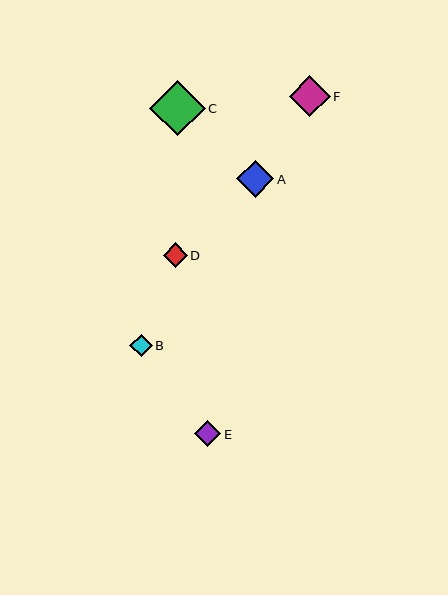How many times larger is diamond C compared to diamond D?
Diamond C is approximately 2.3 times the size of diamond D.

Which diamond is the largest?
Diamond C is the largest with a size of approximately 55 pixels.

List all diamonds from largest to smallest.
From largest to smallest: C, F, A, E, D, B.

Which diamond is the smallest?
Diamond B is the smallest with a size of approximately 22 pixels.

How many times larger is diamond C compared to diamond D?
Diamond C is approximately 2.3 times the size of diamond D.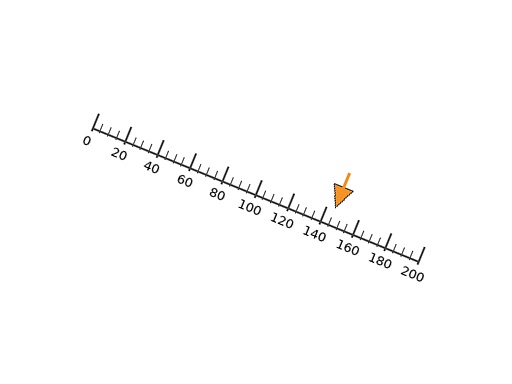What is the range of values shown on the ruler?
The ruler shows values from 0 to 200.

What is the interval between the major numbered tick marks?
The major tick marks are spaced 20 units apart.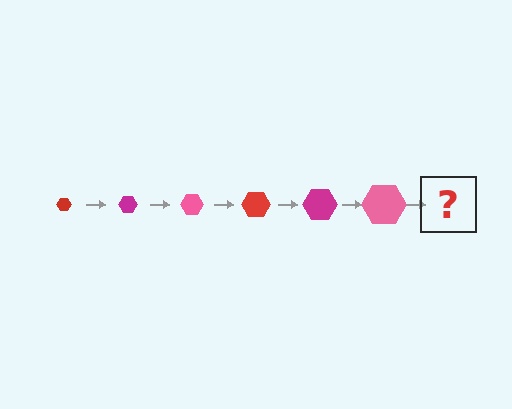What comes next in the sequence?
The next element should be a red hexagon, larger than the previous one.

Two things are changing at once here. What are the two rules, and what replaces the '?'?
The two rules are that the hexagon grows larger each step and the color cycles through red, magenta, and pink. The '?' should be a red hexagon, larger than the previous one.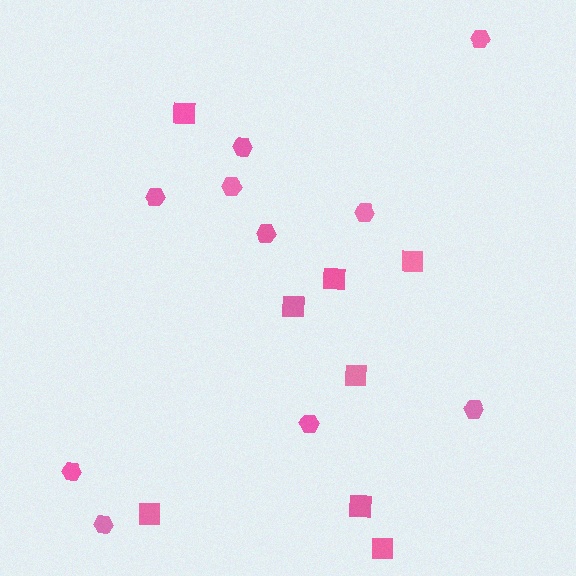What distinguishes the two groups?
There are 2 groups: one group of squares (8) and one group of hexagons (10).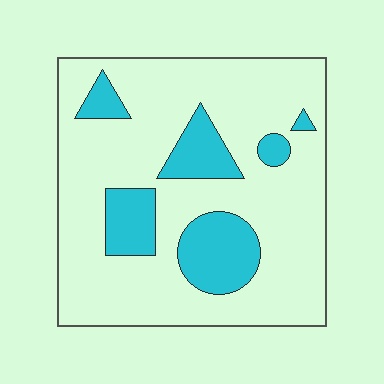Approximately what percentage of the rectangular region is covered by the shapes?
Approximately 20%.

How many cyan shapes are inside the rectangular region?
6.